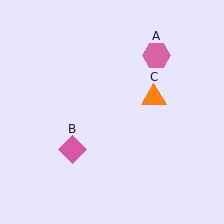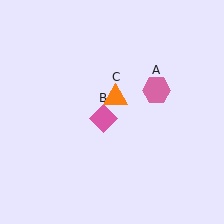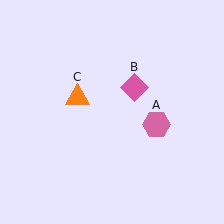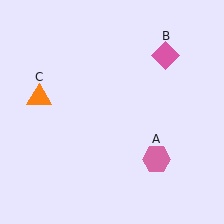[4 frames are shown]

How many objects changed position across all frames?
3 objects changed position: pink hexagon (object A), pink diamond (object B), orange triangle (object C).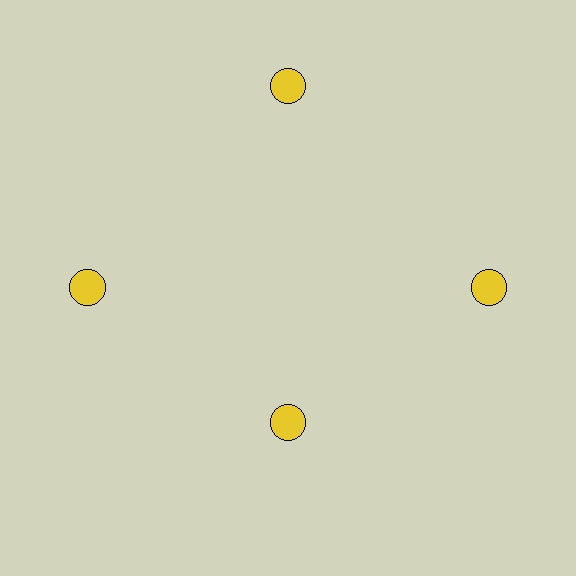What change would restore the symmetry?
The symmetry would be restored by moving it outward, back onto the ring so that all 4 circles sit at equal angles and equal distance from the center.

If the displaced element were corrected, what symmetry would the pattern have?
It would have 4-fold rotational symmetry — the pattern would map onto itself every 90 degrees.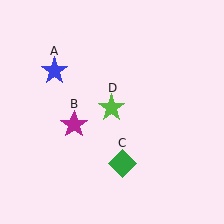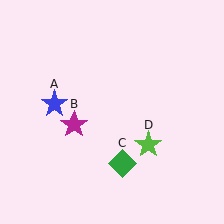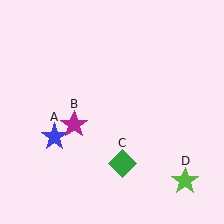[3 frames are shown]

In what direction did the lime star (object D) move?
The lime star (object D) moved down and to the right.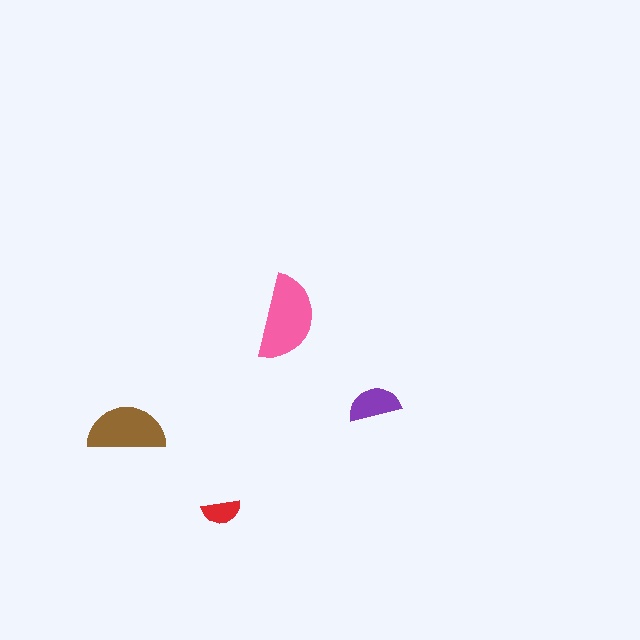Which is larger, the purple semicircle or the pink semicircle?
The pink one.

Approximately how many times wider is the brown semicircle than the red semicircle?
About 2 times wider.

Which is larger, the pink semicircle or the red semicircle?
The pink one.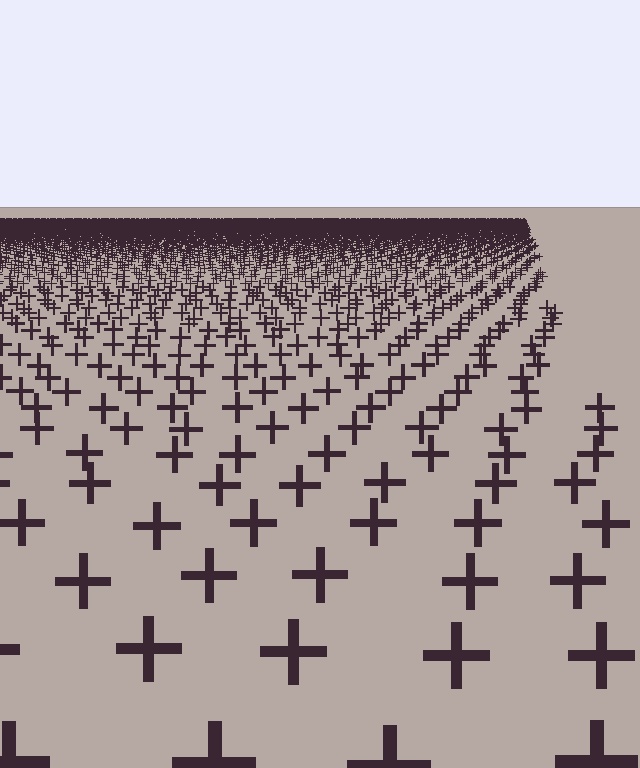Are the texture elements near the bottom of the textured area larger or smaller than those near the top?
Larger. Near the bottom, elements are closer to the viewer and appear at a bigger on-screen size.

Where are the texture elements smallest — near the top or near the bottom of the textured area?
Near the top.